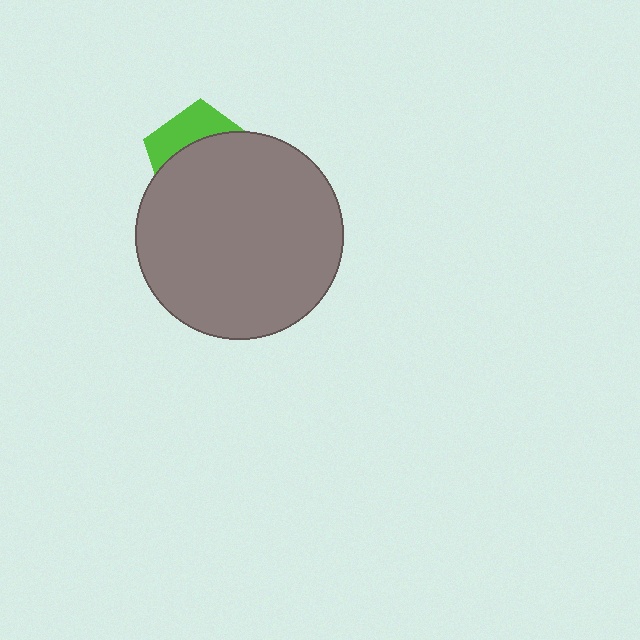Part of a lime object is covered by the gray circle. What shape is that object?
It is a pentagon.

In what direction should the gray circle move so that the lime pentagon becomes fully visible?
The gray circle should move down. That is the shortest direction to clear the overlap and leave the lime pentagon fully visible.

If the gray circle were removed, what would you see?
You would see the complete lime pentagon.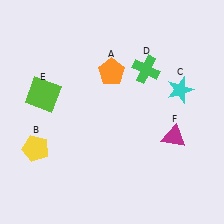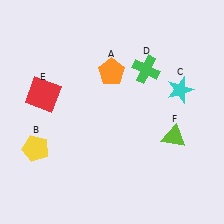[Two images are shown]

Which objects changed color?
E changed from lime to red. F changed from magenta to lime.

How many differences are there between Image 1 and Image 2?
There are 2 differences between the two images.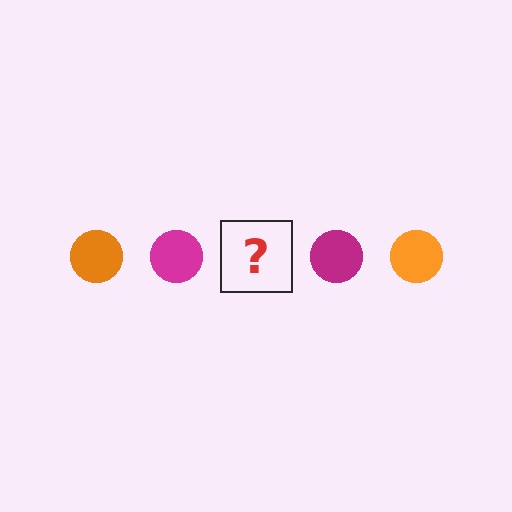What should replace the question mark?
The question mark should be replaced with an orange circle.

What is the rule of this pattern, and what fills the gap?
The rule is that the pattern cycles through orange, magenta circles. The gap should be filled with an orange circle.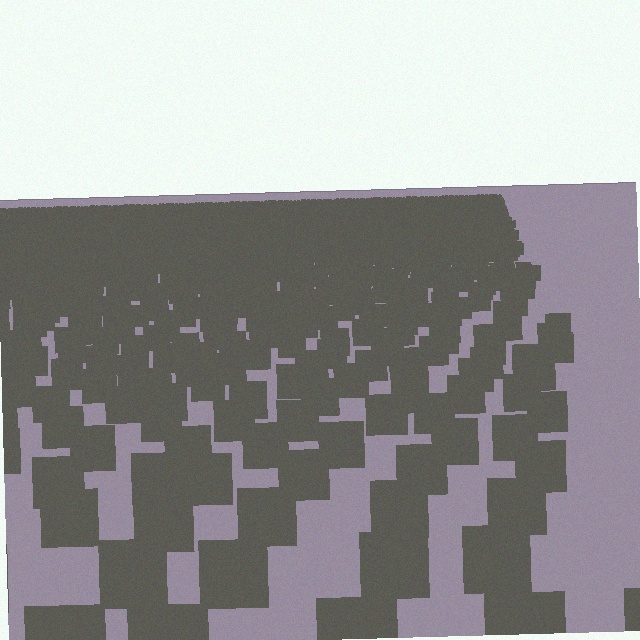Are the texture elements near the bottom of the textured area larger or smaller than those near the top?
Larger. Near the bottom, elements are closer to the viewer and appear at a bigger on-screen size.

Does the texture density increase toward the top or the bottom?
Density increases toward the top.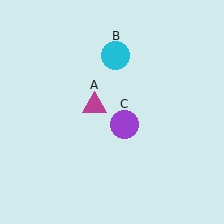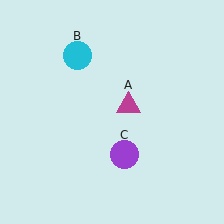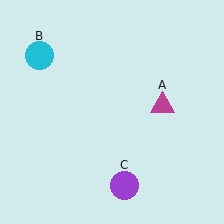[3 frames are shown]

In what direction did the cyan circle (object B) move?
The cyan circle (object B) moved left.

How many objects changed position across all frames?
3 objects changed position: magenta triangle (object A), cyan circle (object B), purple circle (object C).